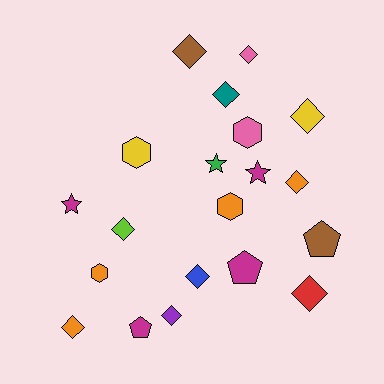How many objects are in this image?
There are 20 objects.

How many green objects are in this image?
There is 1 green object.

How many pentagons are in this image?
There are 3 pentagons.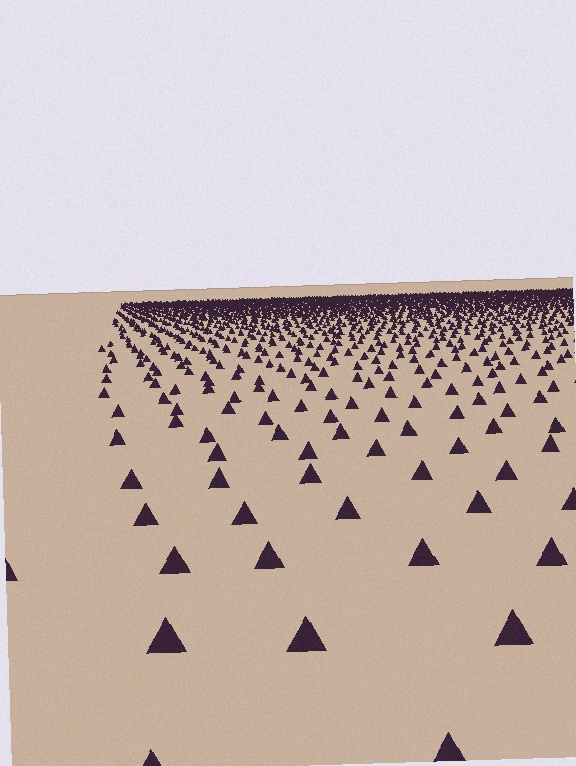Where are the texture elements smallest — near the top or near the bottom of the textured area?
Near the top.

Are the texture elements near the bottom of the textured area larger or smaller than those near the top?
Larger. Near the bottom, elements are closer to the viewer and appear at a bigger on-screen size.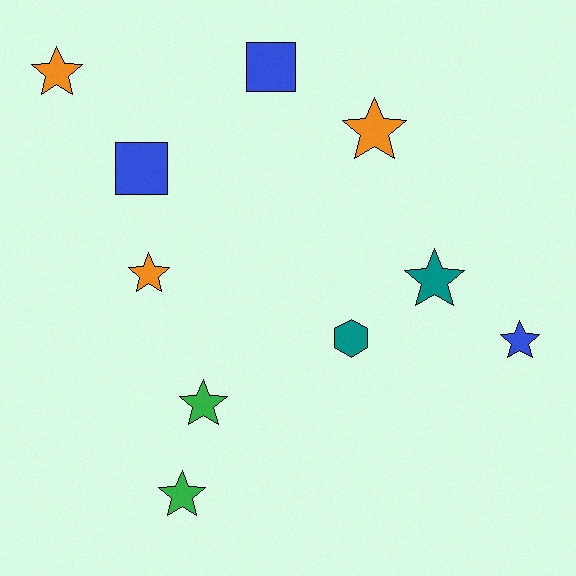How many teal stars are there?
There is 1 teal star.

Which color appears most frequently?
Orange, with 3 objects.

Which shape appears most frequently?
Star, with 7 objects.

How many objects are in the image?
There are 10 objects.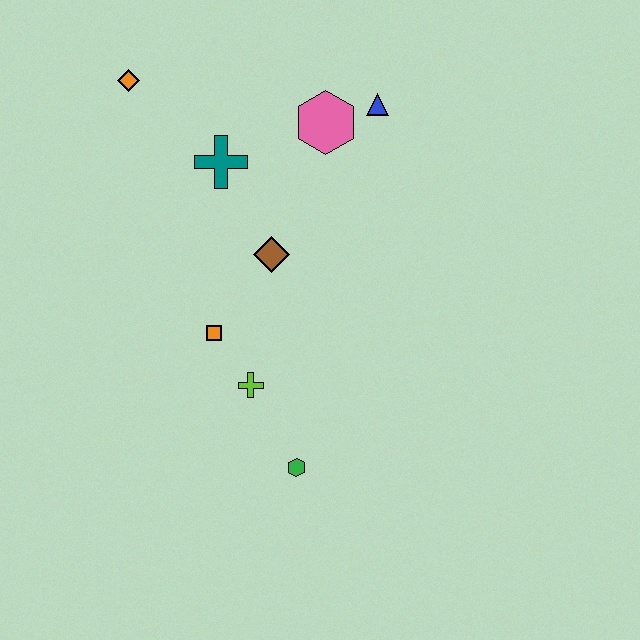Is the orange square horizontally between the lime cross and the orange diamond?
Yes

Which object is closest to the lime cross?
The orange square is closest to the lime cross.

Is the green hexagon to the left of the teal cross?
No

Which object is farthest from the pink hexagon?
The green hexagon is farthest from the pink hexagon.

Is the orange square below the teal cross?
Yes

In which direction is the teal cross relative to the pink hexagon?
The teal cross is to the left of the pink hexagon.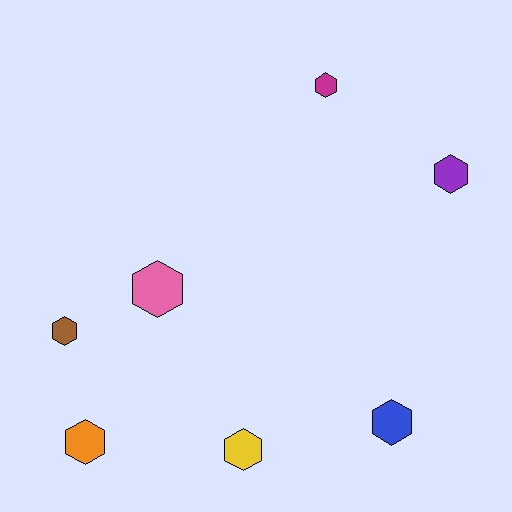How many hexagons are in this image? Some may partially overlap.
There are 7 hexagons.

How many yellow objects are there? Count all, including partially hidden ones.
There is 1 yellow object.